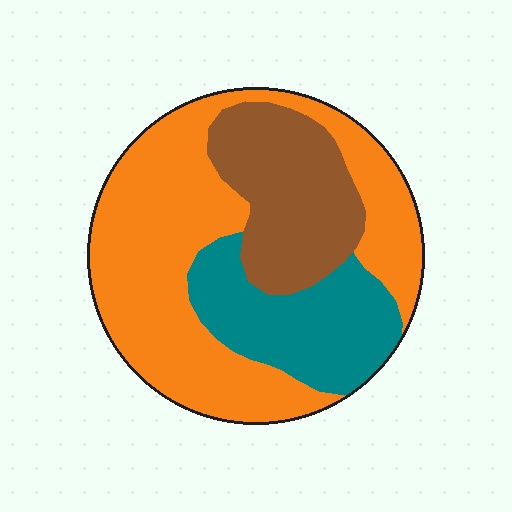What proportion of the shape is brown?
Brown covers around 25% of the shape.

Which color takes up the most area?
Orange, at roughly 55%.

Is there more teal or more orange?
Orange.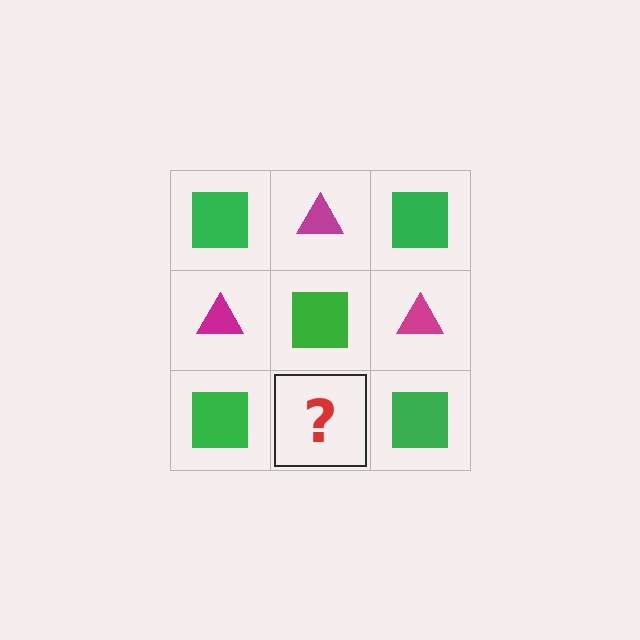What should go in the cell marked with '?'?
The missing cell should contain a magenta triangle.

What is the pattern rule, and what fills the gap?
The rule is that it alternates green square and magenta triangle in a checkerboard pattern. The gap should be filled with a magenta triangle.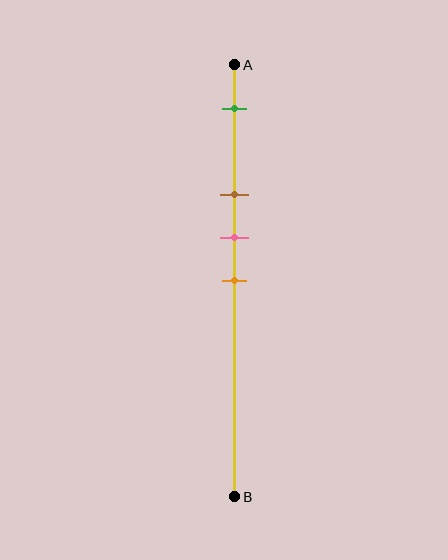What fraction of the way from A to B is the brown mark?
The brown mark is approximately 30% (0.3) of the way from A to B.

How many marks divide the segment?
There are 4 marks dividing the segment.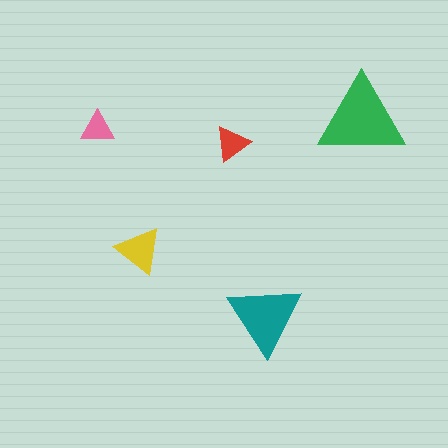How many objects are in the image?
There are 5 objects in the image.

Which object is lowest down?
The teal triangle is bottommost.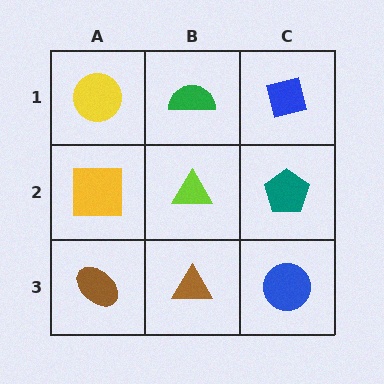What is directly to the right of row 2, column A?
A lime triangle.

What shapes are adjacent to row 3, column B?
A lime triangle (row 2, column B), a brown ellipse (row 3, column A), a blue circle (row 3, column C).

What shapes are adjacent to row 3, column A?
A yellow square (row 2, column A), a brown triangle (row 3, column B).